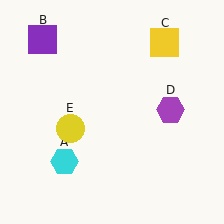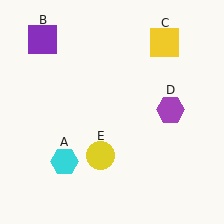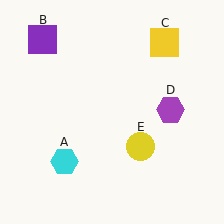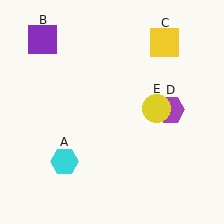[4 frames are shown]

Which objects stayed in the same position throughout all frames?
Cyan hexagon (object A) and purple square (object B) and yellow square (object C) and purple hexagon (object D) remained stationary.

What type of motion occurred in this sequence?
The yellow circle (object E) rotated counterclockwise around the center of the scene.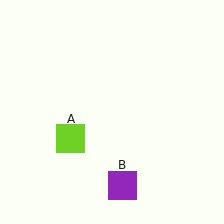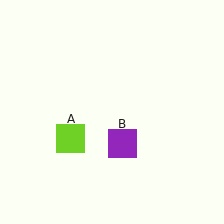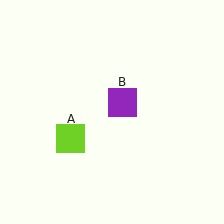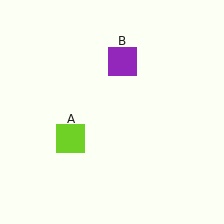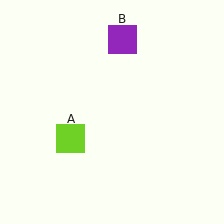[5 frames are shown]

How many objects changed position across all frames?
1 object changed position: purple square (object B).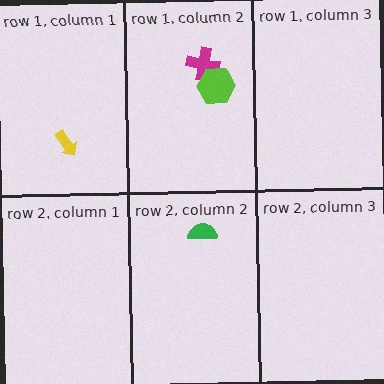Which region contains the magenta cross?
The row 1, column 2 region.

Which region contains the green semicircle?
The row 2, column 2 region.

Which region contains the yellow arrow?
The row 1, column 1 region.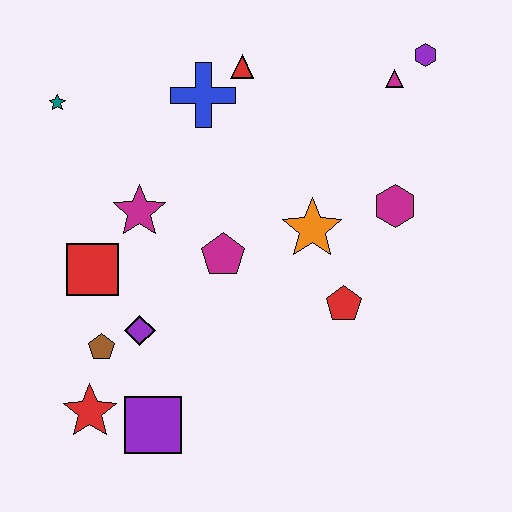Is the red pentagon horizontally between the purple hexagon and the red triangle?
Yes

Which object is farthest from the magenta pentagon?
The purple hexagon is farthest from the magenta pentagon.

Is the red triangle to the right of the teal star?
Yes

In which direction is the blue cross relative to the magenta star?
The blue cross is above the magenta star.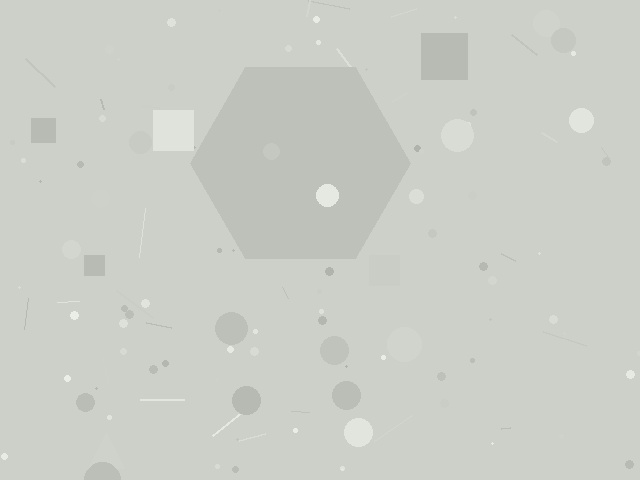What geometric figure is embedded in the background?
A hexagon is embedded in the background.